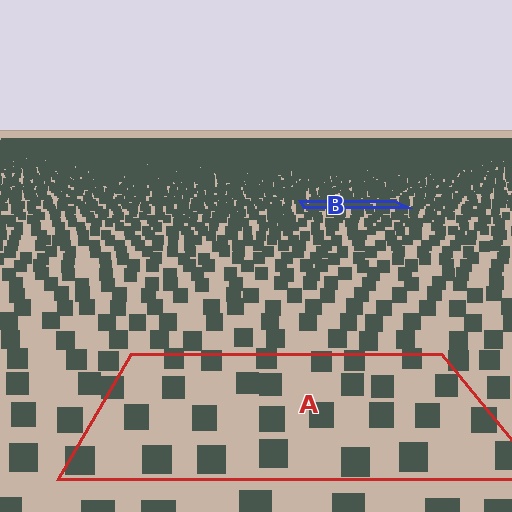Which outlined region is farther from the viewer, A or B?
Region B is farther from the viewer — the texture elements inside it appear smaller and more densely packed.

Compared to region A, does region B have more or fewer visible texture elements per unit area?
Region B has more texture elements per unit area — they are packed more densely because it is farther away.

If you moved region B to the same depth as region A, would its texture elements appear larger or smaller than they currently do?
They would appear larger. At a closer depth, the same texture elements are projected at a bigger on-screen size.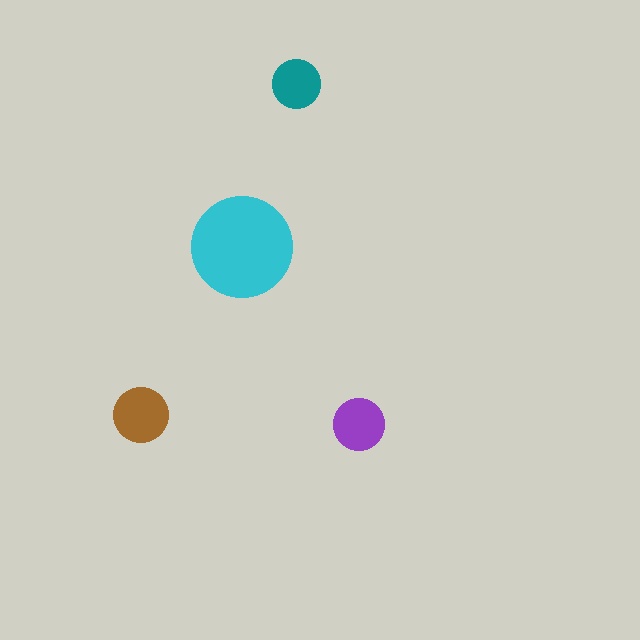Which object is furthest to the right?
The purple circle is rightmost.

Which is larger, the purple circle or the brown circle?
The brown one.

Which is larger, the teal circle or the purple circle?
The purple one.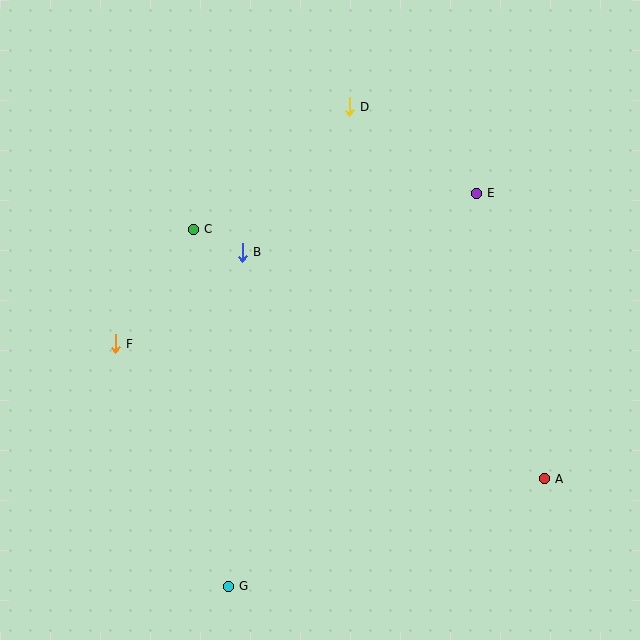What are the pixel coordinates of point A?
Point A is at (544, 479).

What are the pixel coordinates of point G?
Point G is at (228, 586).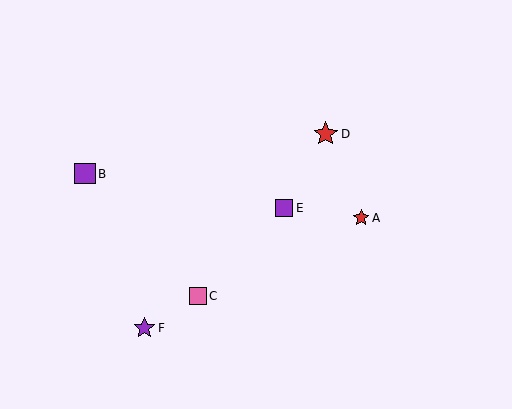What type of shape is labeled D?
Shape D is a red star.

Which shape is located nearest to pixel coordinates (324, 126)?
The red star (labeled D) at (326, 134) is nearest to that location.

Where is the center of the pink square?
The center of the pink square is at (198, 296).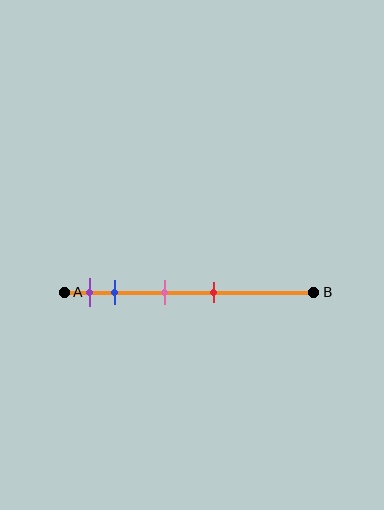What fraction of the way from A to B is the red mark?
The red mark is approximately 60% (0.6) of the way from A to B.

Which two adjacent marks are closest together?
The purple and blue marks are the closest adjacent pair.